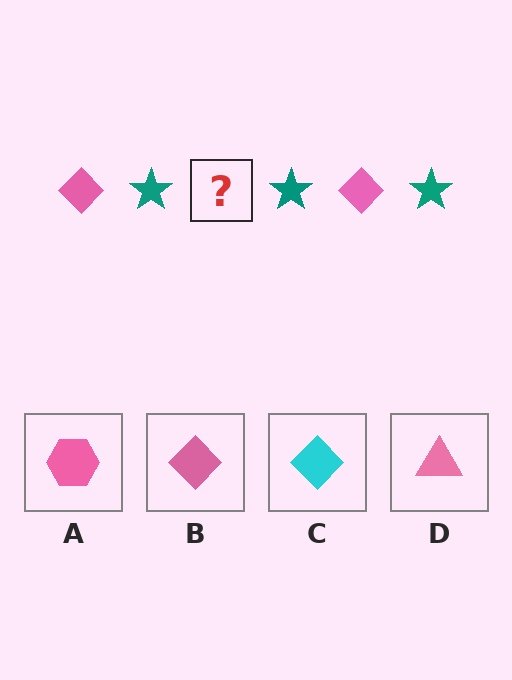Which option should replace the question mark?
Option B.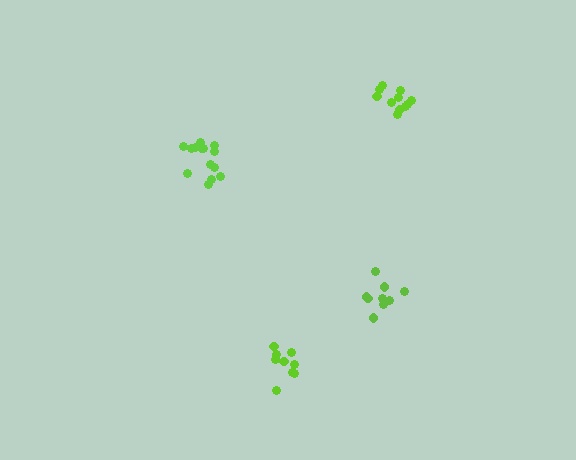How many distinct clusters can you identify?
There are 4 distinct clusters.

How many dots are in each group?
Group 1: 11 dots, Group 2: 9 dots, Group 3: 14 dots, Group 4: 9 dots (43 total).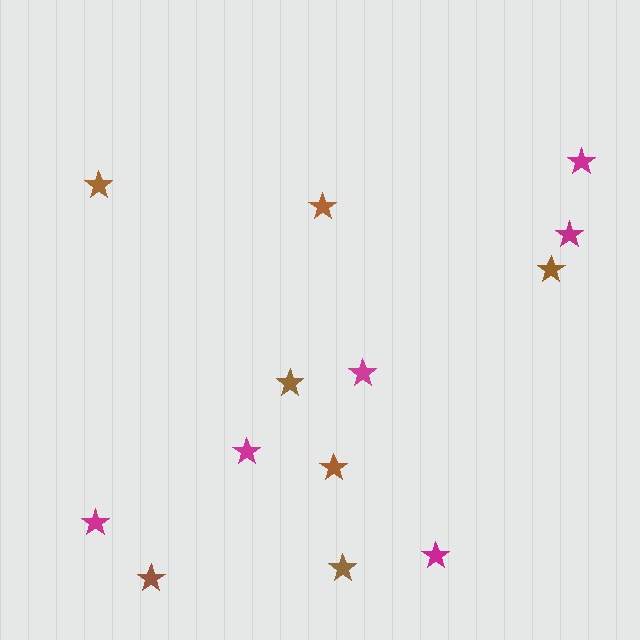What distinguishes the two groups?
There are 2 groups: one group of brown stars (7) and one group of magenta stars (6).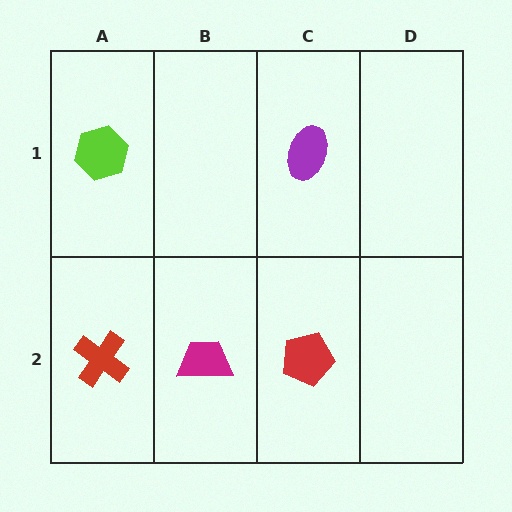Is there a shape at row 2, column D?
No, that cell is empty.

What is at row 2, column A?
A red cross.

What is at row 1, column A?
A lime hexagon.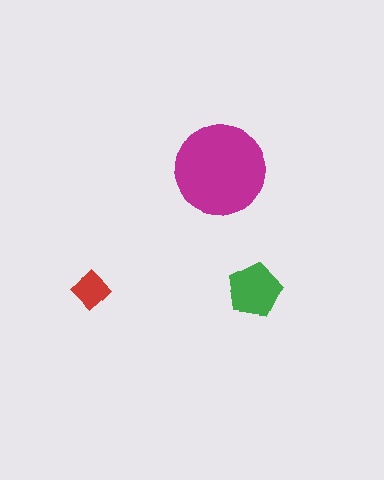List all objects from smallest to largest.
The red diamond, the green pentagon, the magenta circle.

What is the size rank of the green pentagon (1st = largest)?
2nd.